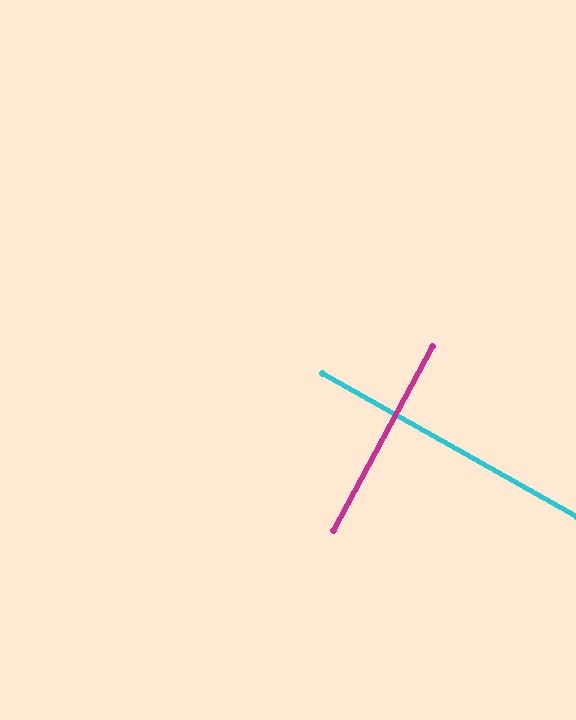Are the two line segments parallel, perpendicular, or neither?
Perpendicular — they meet at approximately 89°.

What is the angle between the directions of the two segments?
Approximately 89 degrees.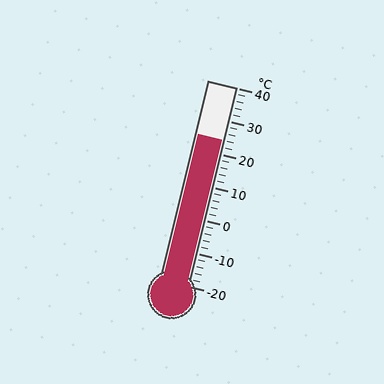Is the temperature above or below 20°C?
The temperature is above 20°C.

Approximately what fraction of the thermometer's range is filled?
The thermometer is filled to approximately 75% of its range.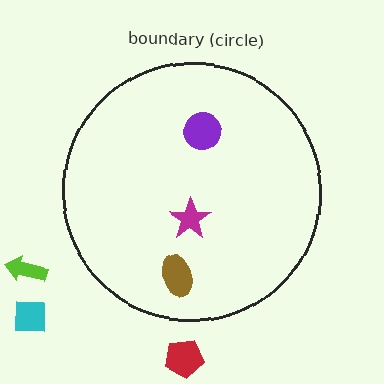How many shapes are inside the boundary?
3 inside, 3 outside.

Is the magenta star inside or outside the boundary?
Inside.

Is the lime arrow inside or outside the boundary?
Outside.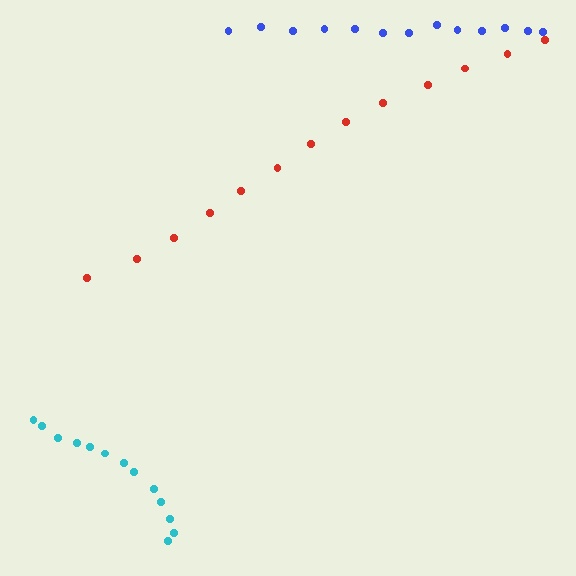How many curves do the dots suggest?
There are 3 distinct paths.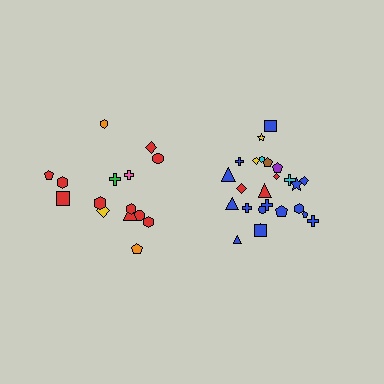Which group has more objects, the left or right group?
The right group.